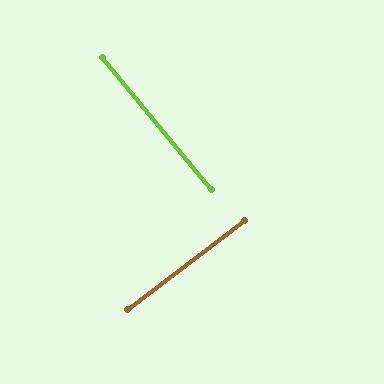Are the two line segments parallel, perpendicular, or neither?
Perpendicular — they meet at approximately 88°.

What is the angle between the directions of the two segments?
Approximately 88 degrees.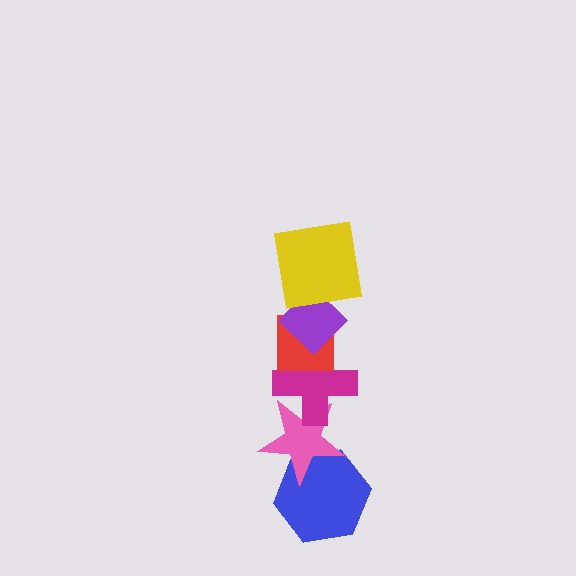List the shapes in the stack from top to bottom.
From top to bottom: the yellow square, the purple diamond, the red square, the magenta cross, the pink star, the blue hexagon.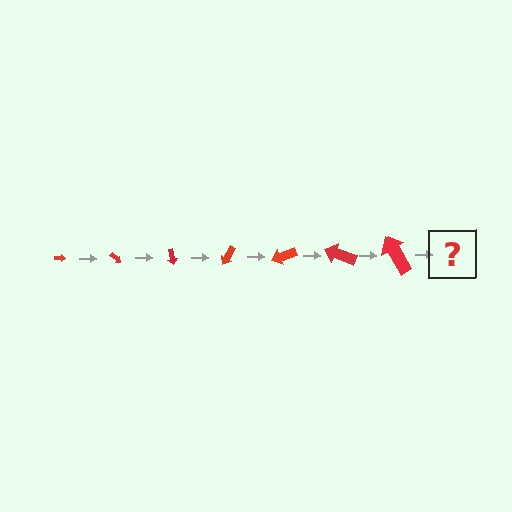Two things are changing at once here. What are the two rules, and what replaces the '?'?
The two rules are that the arrow grows larger each step and it rotates 40 degrees each step. The '?' should be an arrow, larger than the previous one and rotated 280 degrees from the start.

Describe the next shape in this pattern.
It should be an arrow, larger than the previous one and rotated 280 degrees from the start.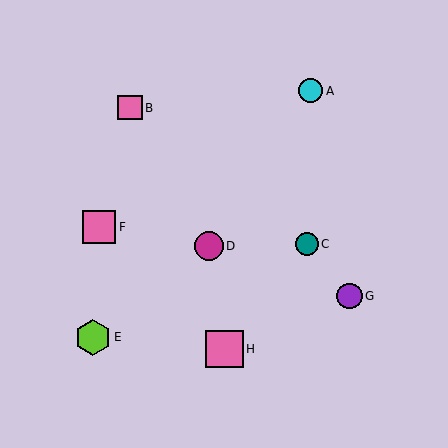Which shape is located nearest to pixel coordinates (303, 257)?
The teal circle (labeled C) at (307, 244) is nearest to that location.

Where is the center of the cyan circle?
The center of the cyan circle is at (311, 91).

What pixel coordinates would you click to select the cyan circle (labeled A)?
Click at (311, 91) to select the cyan circle A.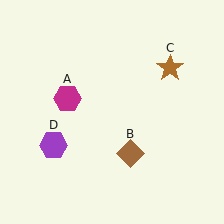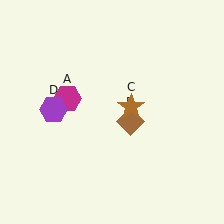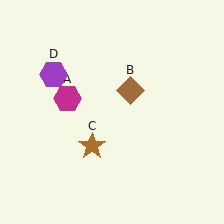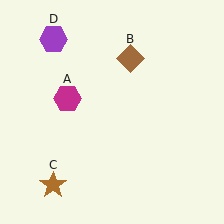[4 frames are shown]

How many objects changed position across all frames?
3 objects changed position: brown diamond (object B), brown star (object C), purple hexagon (object D).